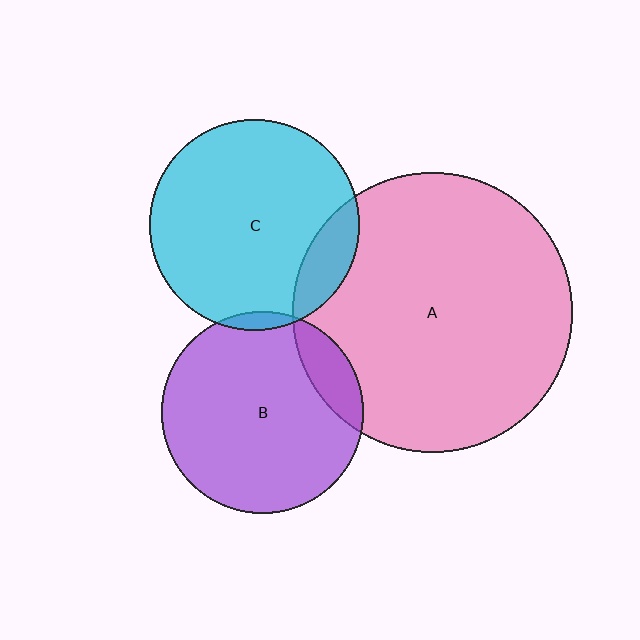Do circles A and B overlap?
Yes.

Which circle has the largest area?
Circle A (pink).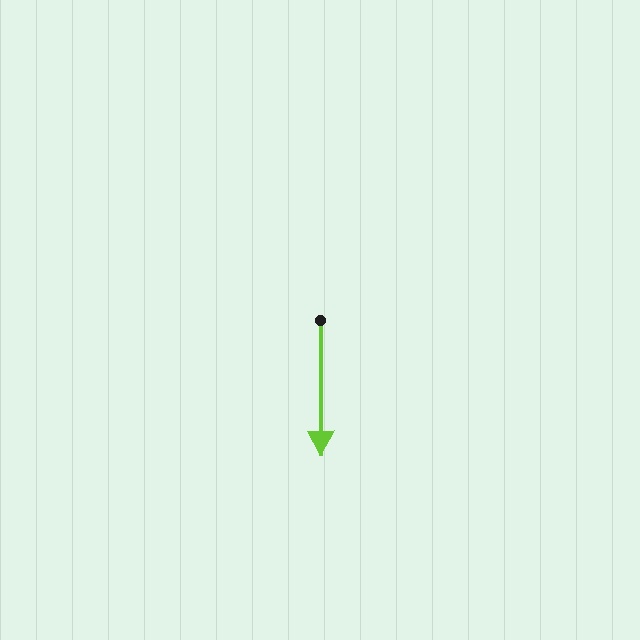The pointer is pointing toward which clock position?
Roughly 6 o'clock.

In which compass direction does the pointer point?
South.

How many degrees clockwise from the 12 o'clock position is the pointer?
Approximately 180 degrees.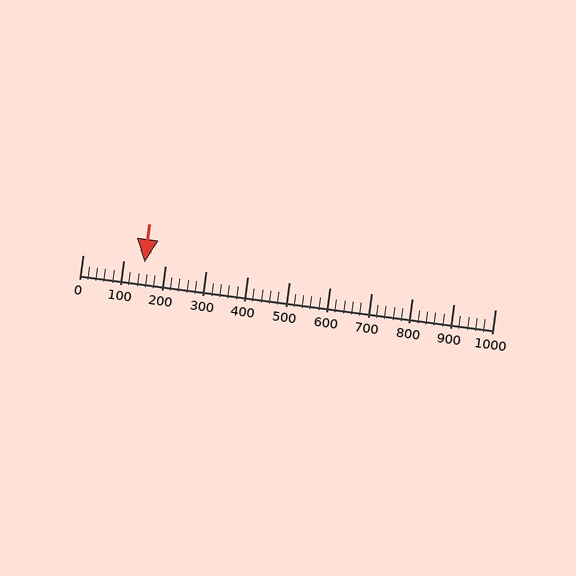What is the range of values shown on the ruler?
The ruler shows values from 0 to 1000.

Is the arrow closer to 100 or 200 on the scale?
The arrow is closer to 200.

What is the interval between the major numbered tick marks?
The major tick marks are spaced 100 units apart.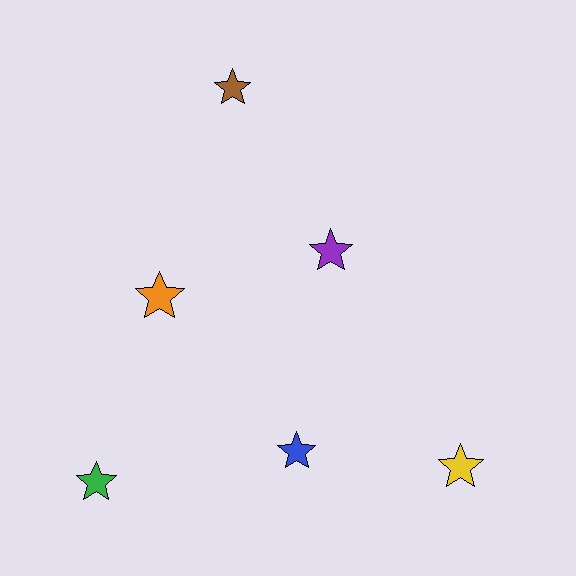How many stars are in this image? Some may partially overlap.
There are 6 stars.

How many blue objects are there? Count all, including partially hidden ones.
There is 1 blue object.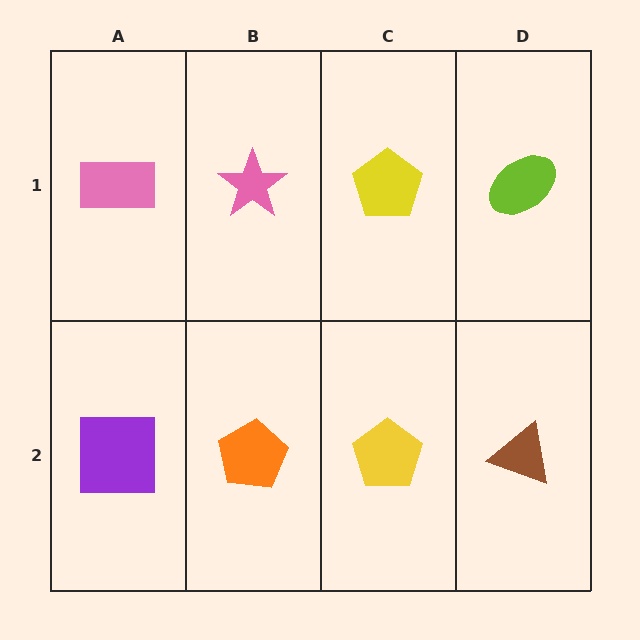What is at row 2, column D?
A brown triangle.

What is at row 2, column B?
An orange pentagon.